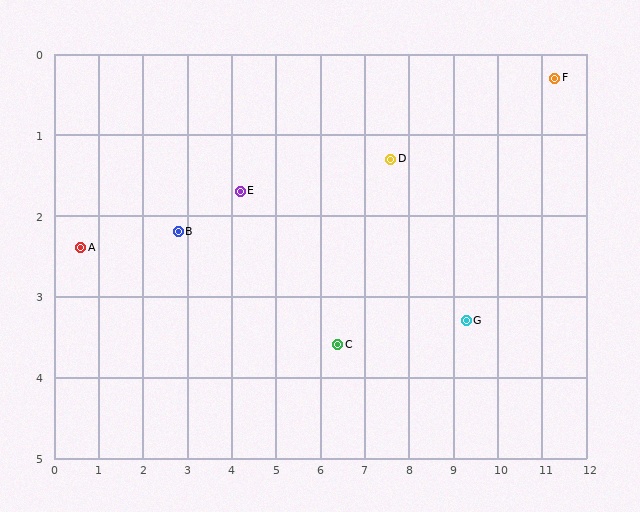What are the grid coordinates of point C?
Point C is at approximately (6.4, 3.6).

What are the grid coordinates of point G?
Point G is at approximately (9.3, 3.3).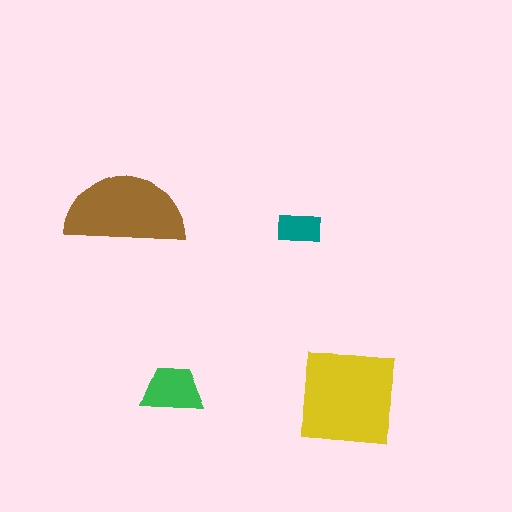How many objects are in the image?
There are 4 objects in the image.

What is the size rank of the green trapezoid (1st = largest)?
3rd.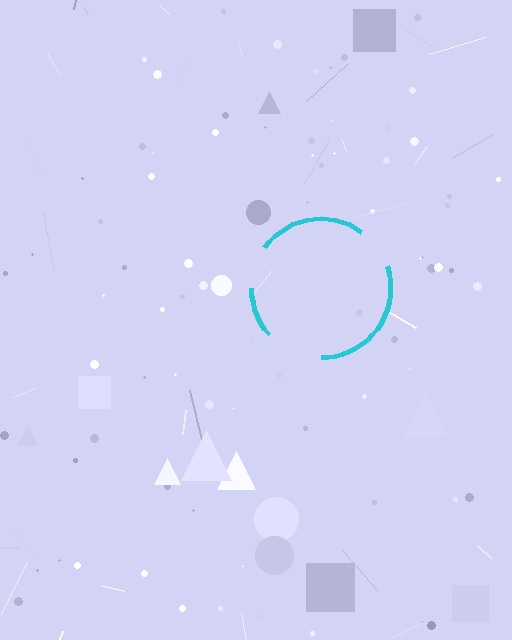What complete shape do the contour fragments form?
The contour fragments form a circle.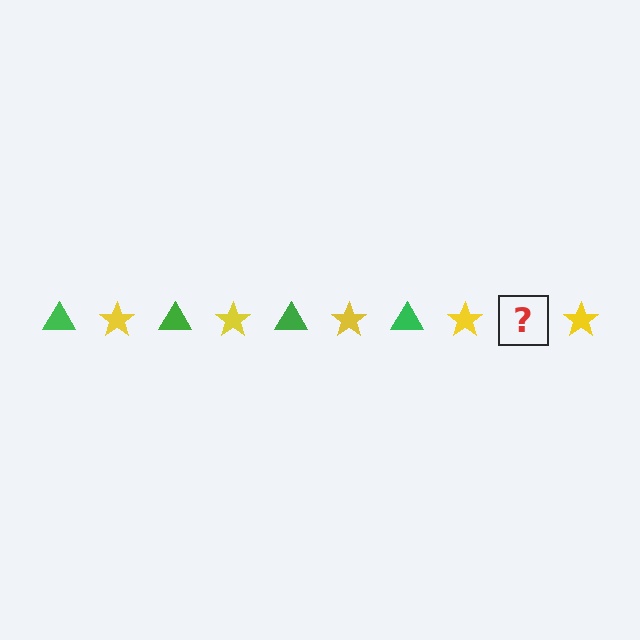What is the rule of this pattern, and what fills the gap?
The rule is that the pattern alternates between green triangle and yellow star. The gap should be filled with a green triangle.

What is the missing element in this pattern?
The missing element is a green triangle.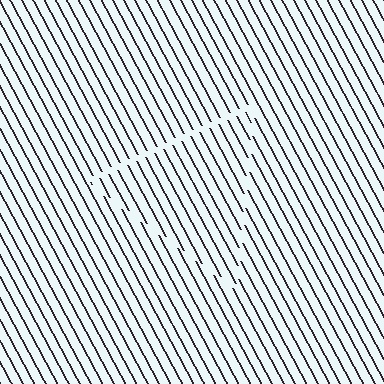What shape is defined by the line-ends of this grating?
An illusory triangle. The interior of the shape contains the same grating, shifted by half a period — the contour is defined by the phase discontinuity where line-ends from the inner and outer gratings abut.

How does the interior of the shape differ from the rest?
The interior of the shape contains the same grating, shifted by half a period — the contour is defined by the phase discontinuity where line-ends from the inner and outer gratings abut.